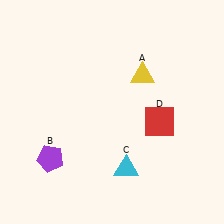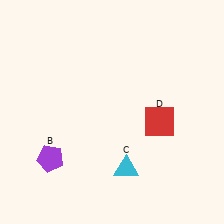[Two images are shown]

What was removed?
The yellow triangle (A) was removed in Image 2.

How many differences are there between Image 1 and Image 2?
There is 1 difference between the two images.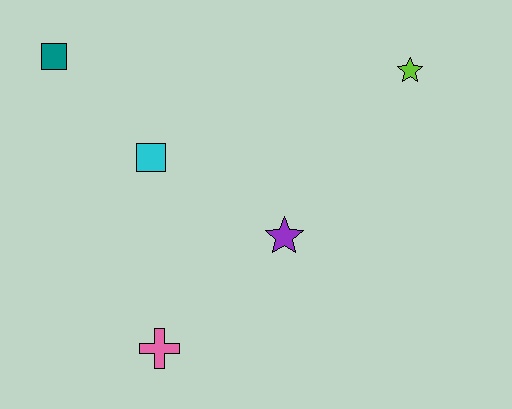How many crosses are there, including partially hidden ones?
There is 1 cross.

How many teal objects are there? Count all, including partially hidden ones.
There is 1 teal object.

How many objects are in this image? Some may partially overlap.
There are 5 objects.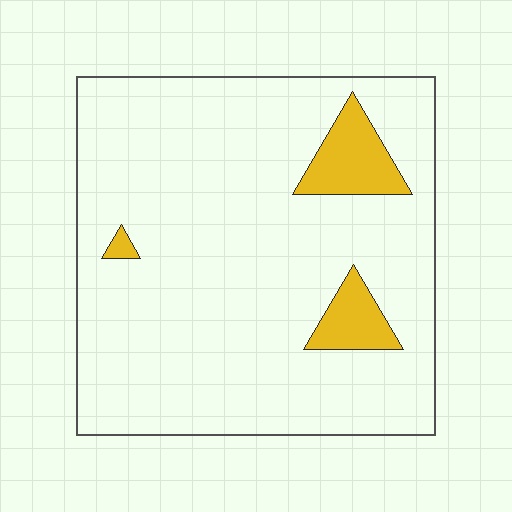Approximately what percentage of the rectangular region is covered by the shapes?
Approximately 10%.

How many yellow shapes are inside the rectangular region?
3.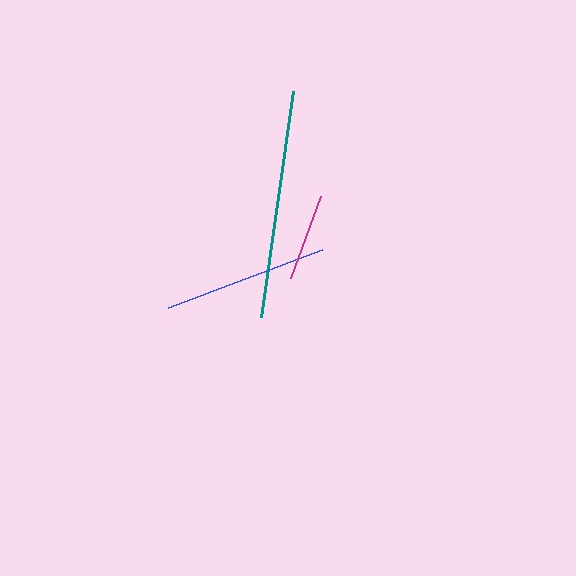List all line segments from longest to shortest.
From longest to shortest: teal, blue, magenta.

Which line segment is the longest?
The teal line is the longest at approximately 228 pixels.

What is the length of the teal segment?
The teal segment is approximately 228 pixels long.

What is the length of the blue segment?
The blue segment is approximately 165 pixels long.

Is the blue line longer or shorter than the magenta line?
The blue line is longer than the magenta line.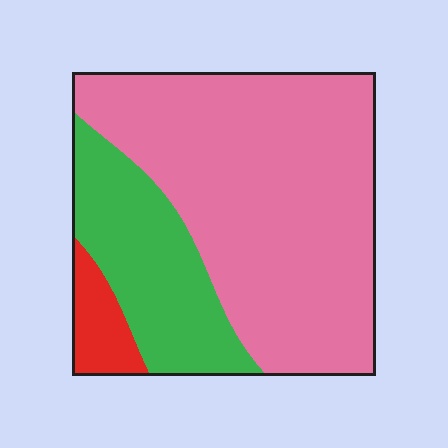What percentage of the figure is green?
Green takes up about one quarter (1/4) of the figure.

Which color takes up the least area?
Red, at roughly 5%.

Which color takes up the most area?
Pink, at roughly 70%.